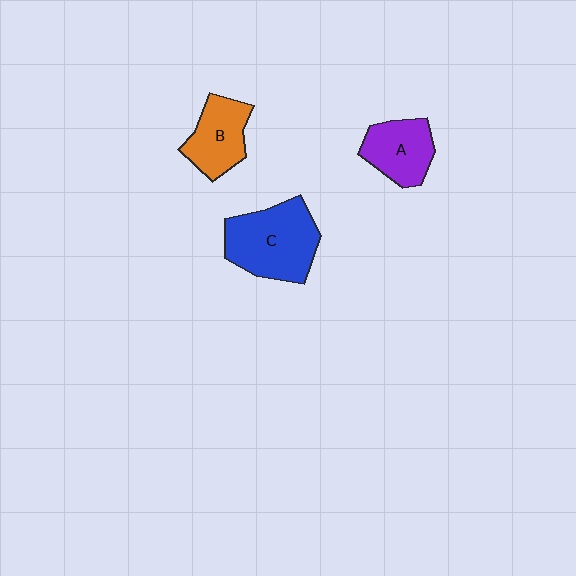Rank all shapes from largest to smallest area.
From largest to smallest: C (blue), B (orange), A (purple).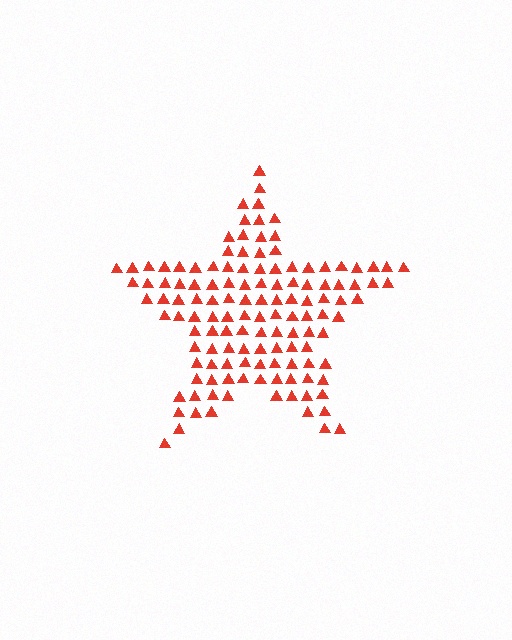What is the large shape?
The large shape is a star.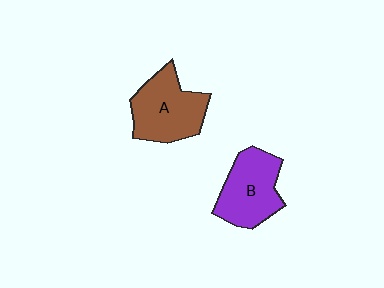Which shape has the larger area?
Shape A (brown).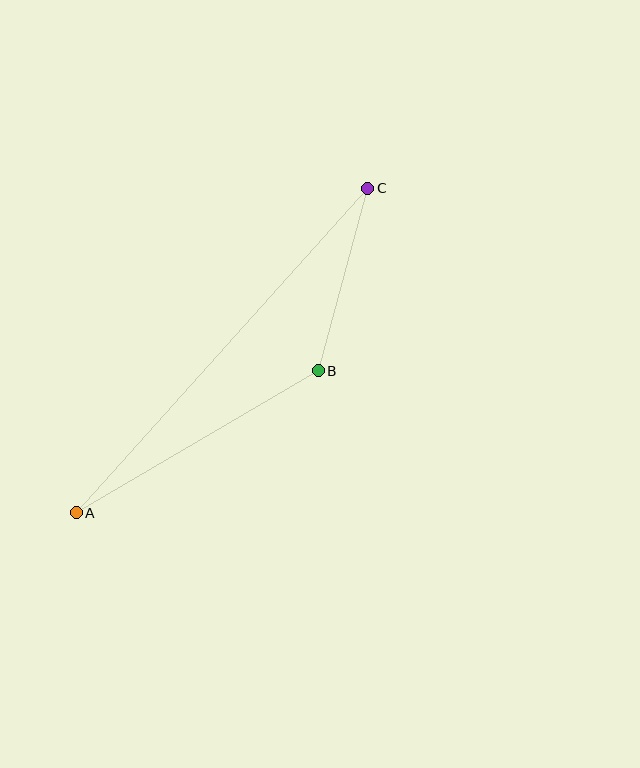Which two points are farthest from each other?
Points A and C are farthest from each other.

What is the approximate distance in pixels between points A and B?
The distance between A and B is approximately 281 pixels.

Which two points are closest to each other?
Points B and C are closest to each other.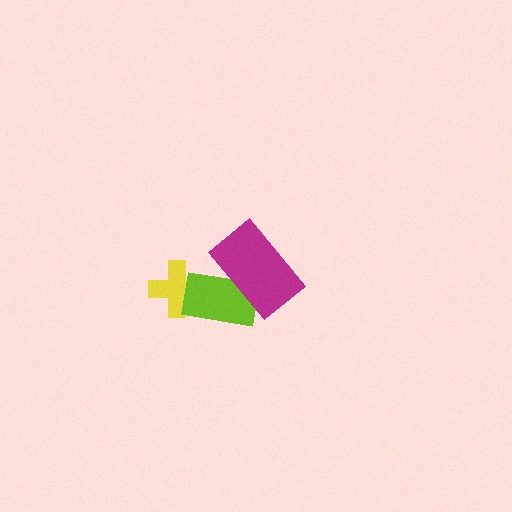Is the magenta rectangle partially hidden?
No, no other shape covers it.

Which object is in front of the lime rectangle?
The magenta rectangle is in front of the lime rectangle.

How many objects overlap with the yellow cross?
1 object overlaps with the yellow cross.